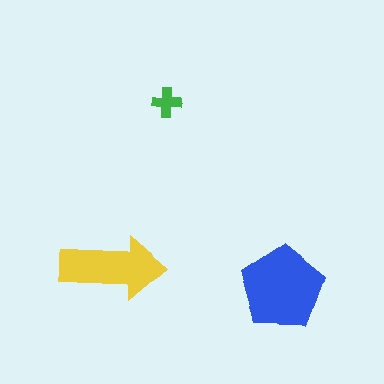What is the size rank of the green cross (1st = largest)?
3rd.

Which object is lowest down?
The blue pentagon is bottommost.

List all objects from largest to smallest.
The blue pentagon, the yellow arrow, the green cross.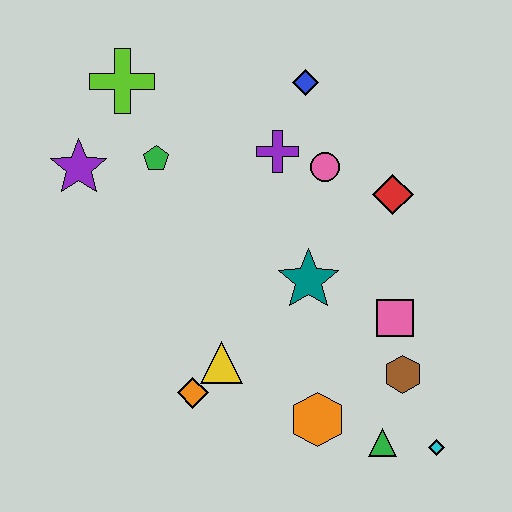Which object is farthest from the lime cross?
The cyan diamond is farthest from the lime cross.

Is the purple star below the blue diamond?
Yes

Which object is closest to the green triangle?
The cyan diamond is closest to the green triangle.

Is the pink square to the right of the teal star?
Yes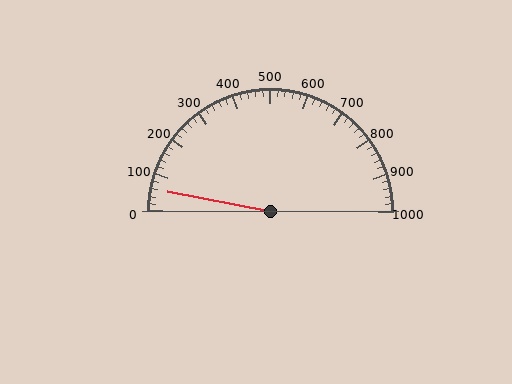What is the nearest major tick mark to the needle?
The nearest major tick mark is 100.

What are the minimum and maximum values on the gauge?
The gauge ranges from 0 to 1000.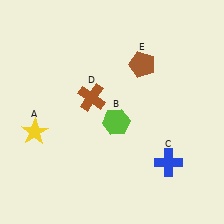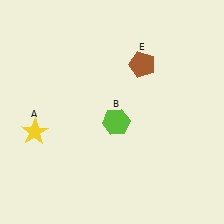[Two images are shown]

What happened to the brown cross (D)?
The brown cross (D) was removed in Image 2. It was in the top-left area of Image 1.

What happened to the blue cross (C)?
The blue cross (C) was removed in Image 2. It was in the bottom-right area of Image 1.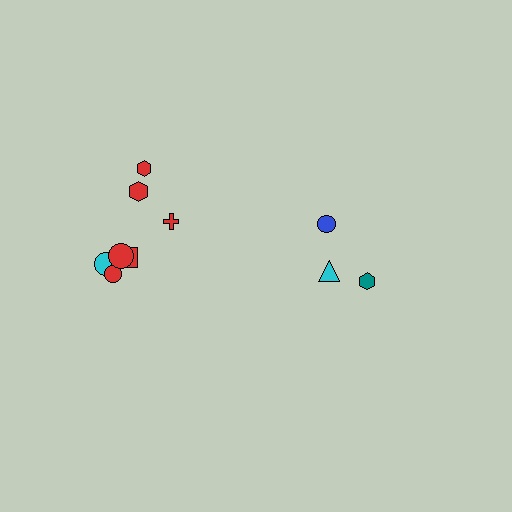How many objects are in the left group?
There are 7 objects.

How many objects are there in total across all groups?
There are 10 objects.